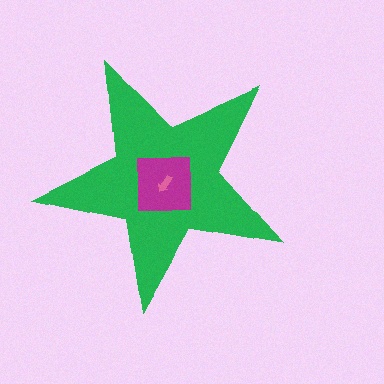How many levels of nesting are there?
3.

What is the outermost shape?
The green star.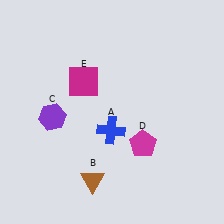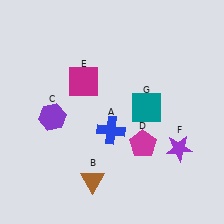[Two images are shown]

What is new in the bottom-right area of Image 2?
A purple star (F) was added in the bottom-right area of Image 2.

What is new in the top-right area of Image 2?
A teal square (G) was added in the top-right area of Image 2.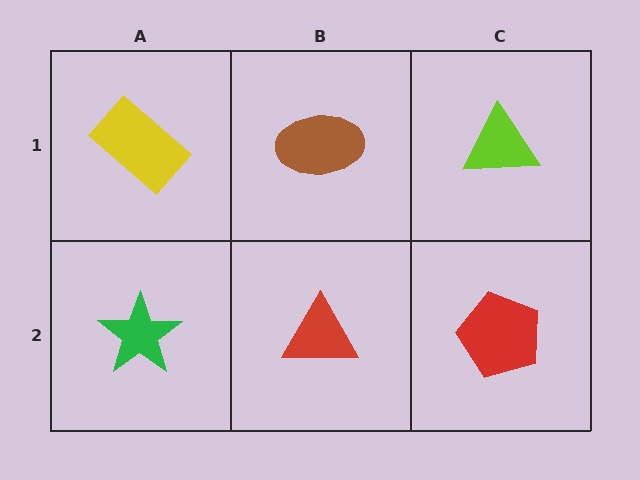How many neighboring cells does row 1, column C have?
2.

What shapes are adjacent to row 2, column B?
A brown ellipse (row 1, column B), a green star (row 2, column A), a red pentagon (row 2, column C).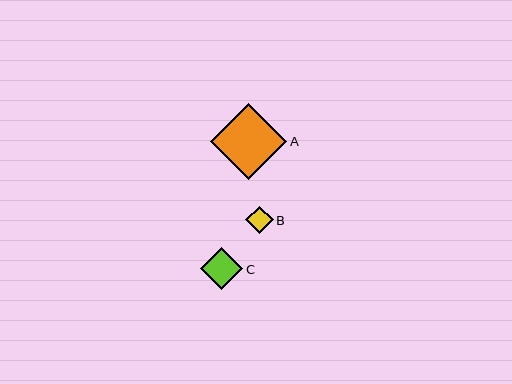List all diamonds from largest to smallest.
From largest to smallest: A, C, B.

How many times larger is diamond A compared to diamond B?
Diamond A is approximately 2.8 times the size of diamond B.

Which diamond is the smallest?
Diamond B is the smallest with a size of approximately 27 pixels.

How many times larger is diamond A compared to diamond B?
Diamond A is approximately 2.8 times the size of diamond B.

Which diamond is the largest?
Diamond A is the largest with a size of approximately 76 pixels.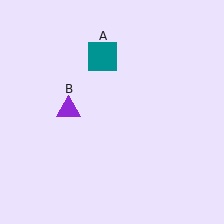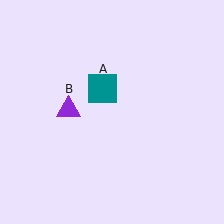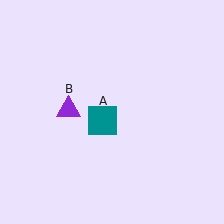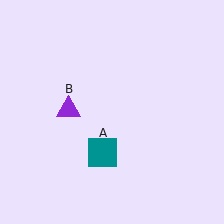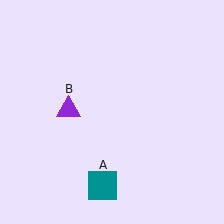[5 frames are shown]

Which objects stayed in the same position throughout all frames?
Purple triangle (object B) remained stationary.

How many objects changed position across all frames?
1 object changed position: teal square (object A).